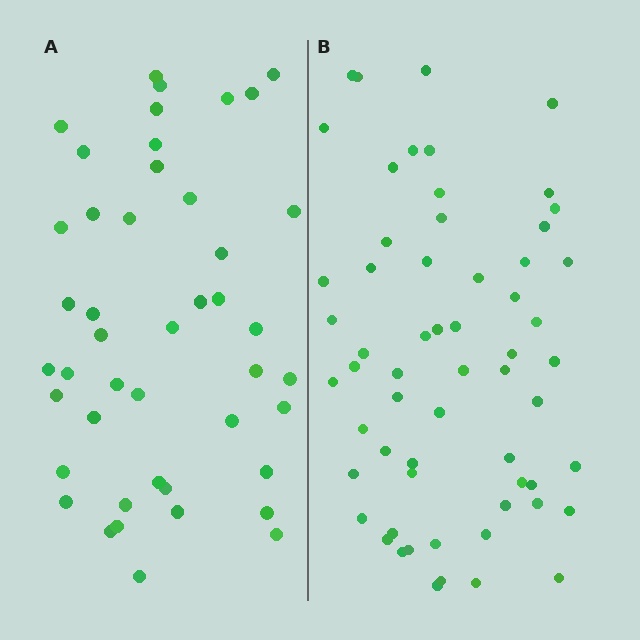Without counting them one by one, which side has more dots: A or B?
Region B (the right region) has more dots.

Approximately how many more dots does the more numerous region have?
Region B has approximately 15 more dots than region A.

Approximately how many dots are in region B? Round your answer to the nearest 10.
About 60 dots.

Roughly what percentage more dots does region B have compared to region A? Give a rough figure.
About 35% more.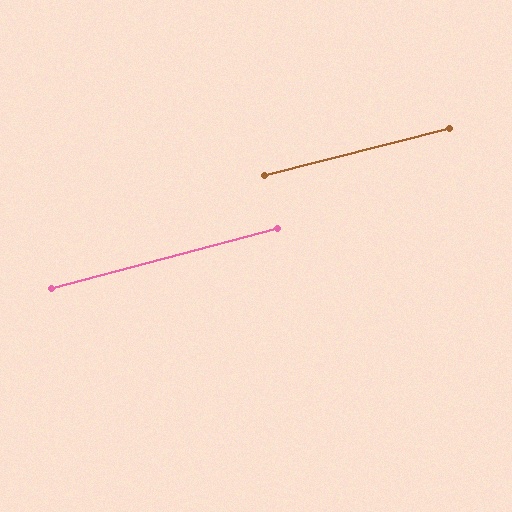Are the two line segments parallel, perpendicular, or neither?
Parallel — their directions differ by only 0.8°.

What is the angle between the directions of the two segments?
Approximately 1 degree.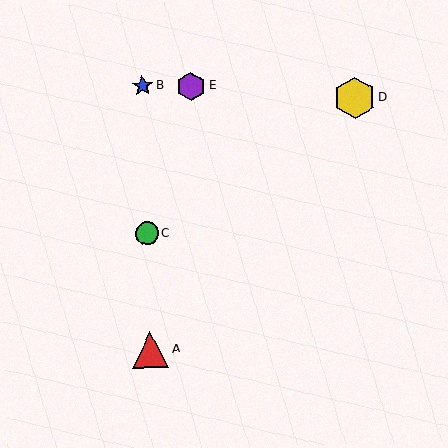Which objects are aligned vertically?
Objects A, B, C are aligned vertically.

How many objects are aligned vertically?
3 objects (A, B, C) are aligned vertically.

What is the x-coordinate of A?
Object A is at x≈150.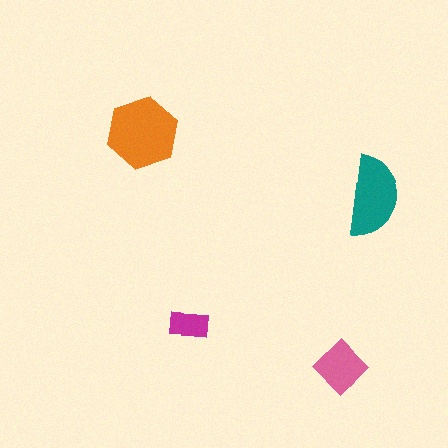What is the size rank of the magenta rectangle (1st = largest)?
4th.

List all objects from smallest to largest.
The magenta rectangle, the pink diamond, the teal semicircle, the orange hexagon.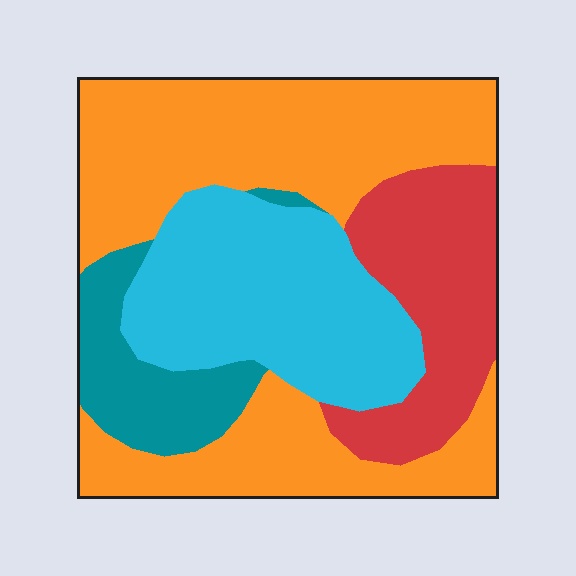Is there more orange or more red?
Orange.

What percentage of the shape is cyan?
Cyan covers around 25% of the shape.